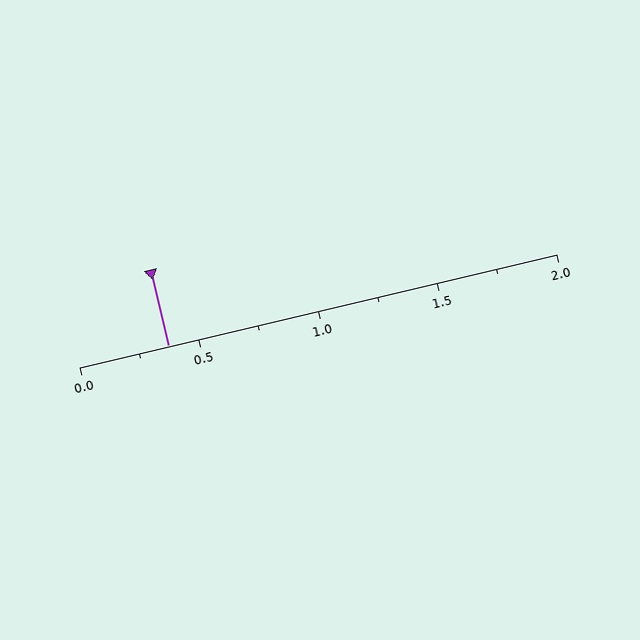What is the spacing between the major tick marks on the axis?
The major ticks are spaced 0.5 apart.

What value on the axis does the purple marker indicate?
The marker indicates approximately 0.38.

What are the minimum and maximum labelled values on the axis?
The axis runs from 0.0 to 2.0.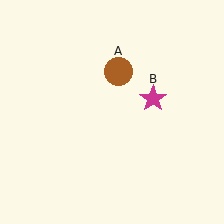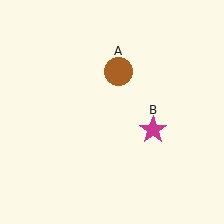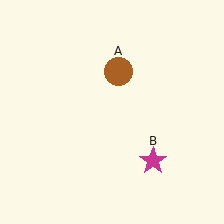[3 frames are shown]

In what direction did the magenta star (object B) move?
The magenta star (object B) moved down.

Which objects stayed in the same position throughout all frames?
Brown circle (object A) remained stationary.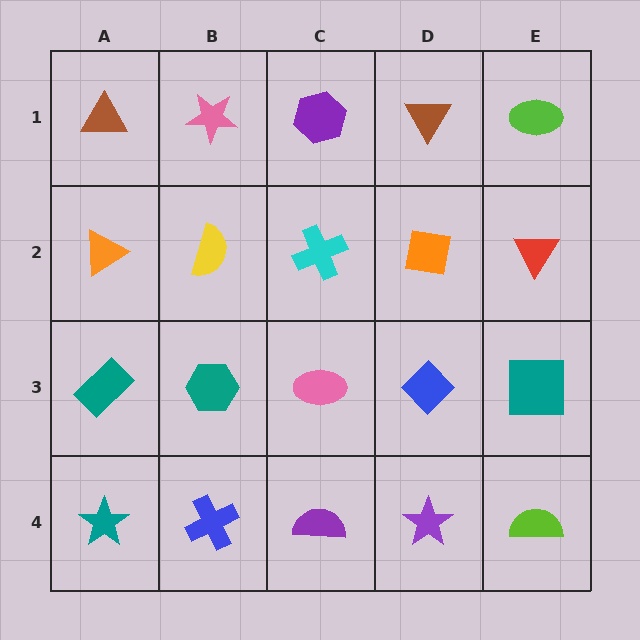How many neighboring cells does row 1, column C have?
3.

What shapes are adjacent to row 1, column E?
A red triangle (row 2, column E), a brown triangle (row 1, column D).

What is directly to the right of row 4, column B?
A purple semicircle.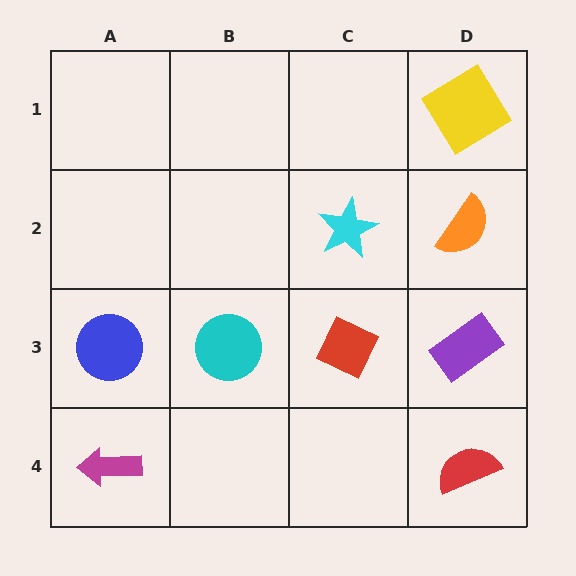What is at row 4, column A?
A magenta arrow.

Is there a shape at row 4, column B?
No, that cell is empty.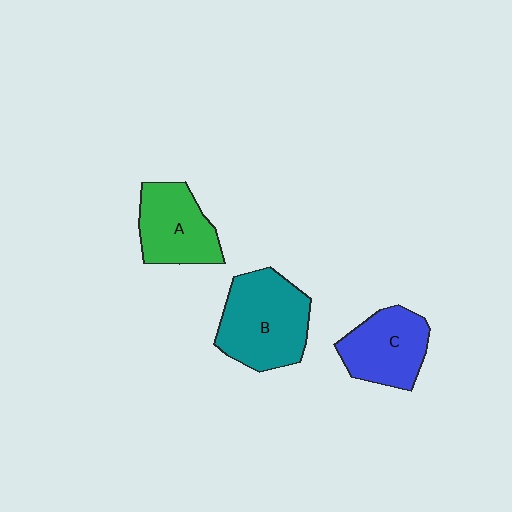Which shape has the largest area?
Shape B (teal).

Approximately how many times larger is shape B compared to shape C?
Approximately 1.3 times.